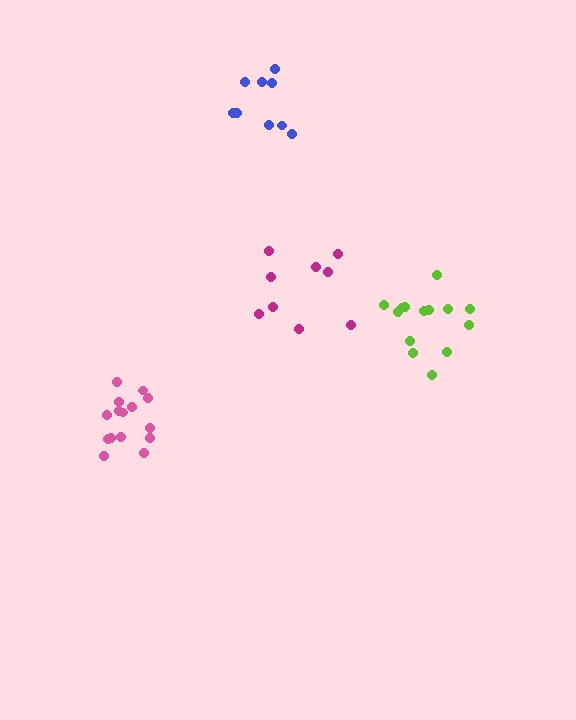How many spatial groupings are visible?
There are 4 spatial groupings.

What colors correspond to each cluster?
The clusters are colored: lime, pink, blue, magenta.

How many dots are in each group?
Group 1: 14 dots, Group 2: 15 dots, Group 3: 9 dots, Group 4: 9 dots (47 total).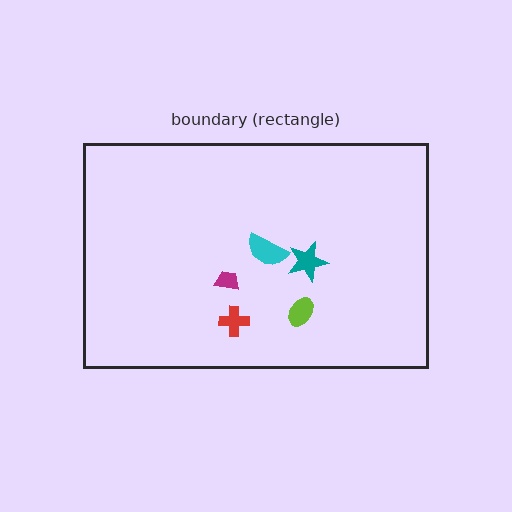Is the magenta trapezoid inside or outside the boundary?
Inside.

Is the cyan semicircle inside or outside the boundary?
Inside.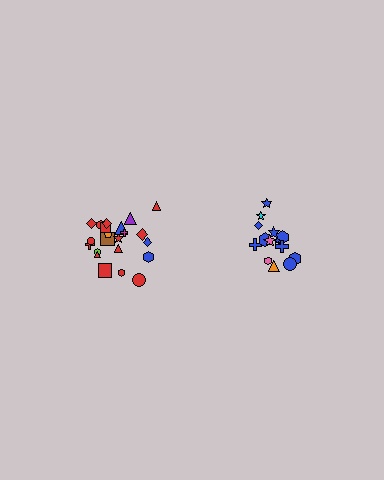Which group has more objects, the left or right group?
The left group.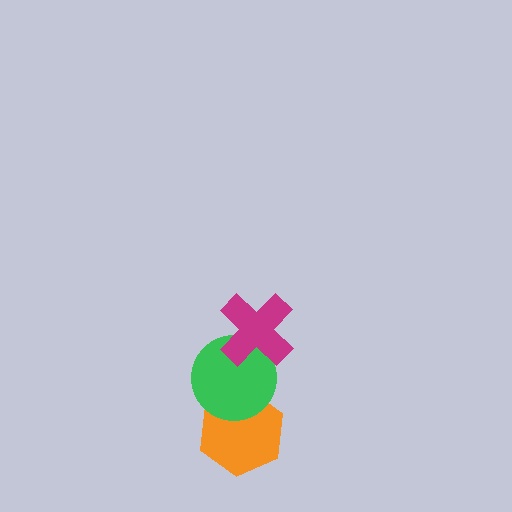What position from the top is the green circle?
The green circle is 2nd from the top.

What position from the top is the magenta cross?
The magenta cross is 1st from the top.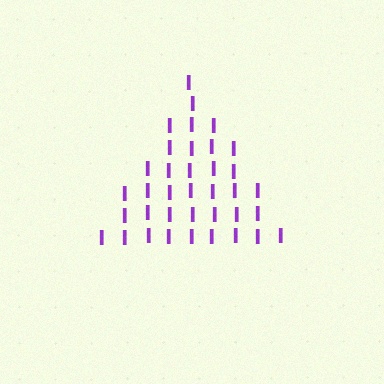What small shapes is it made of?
It is made of small letter I's.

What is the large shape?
The large shape is a triangle.